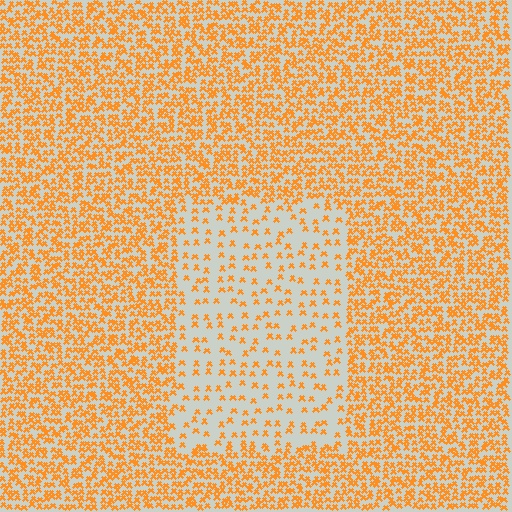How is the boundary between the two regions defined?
The boundary is defined by a change in element density (approximately 2.8x ratio). All elements are the same color, size, and shape.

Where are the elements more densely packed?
The elements are more densely packed outside the rectangle boundary.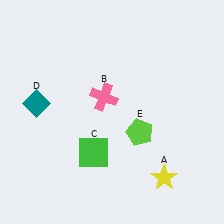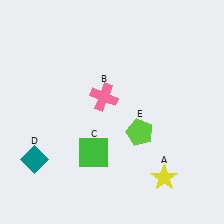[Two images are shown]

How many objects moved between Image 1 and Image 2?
1 object moved between the two images.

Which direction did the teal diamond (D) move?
The teal diamond (D) moved down.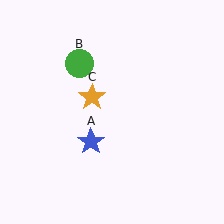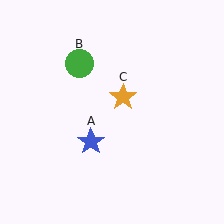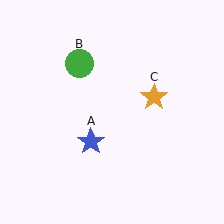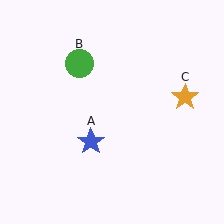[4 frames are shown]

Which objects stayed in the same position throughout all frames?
Blue star (object A) and green circle (object B) remained stationary.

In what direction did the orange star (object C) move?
The orange star (object C) moved right.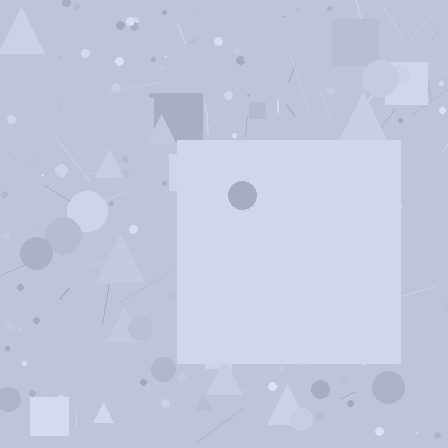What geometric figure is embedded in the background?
A square is embedded in the background.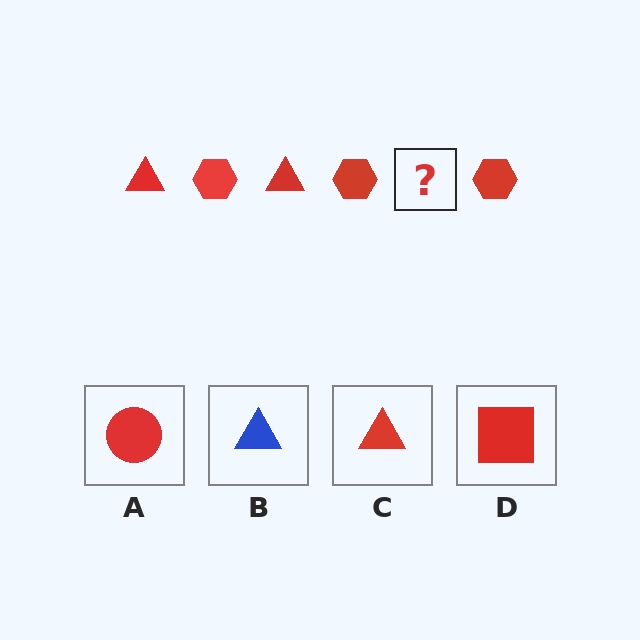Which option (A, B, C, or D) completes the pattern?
C.